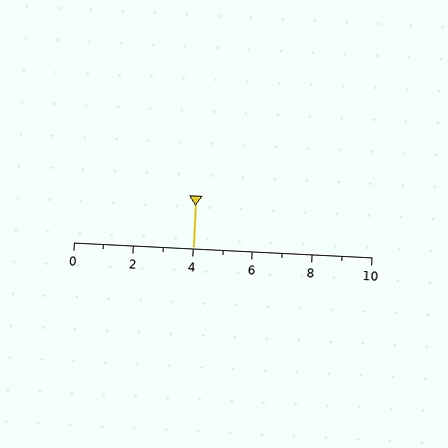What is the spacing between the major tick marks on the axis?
The major ticks are spaced 2 apart.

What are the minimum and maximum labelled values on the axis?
The axis runs from 0 to 10.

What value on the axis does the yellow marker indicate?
The marker indicates approximately 4.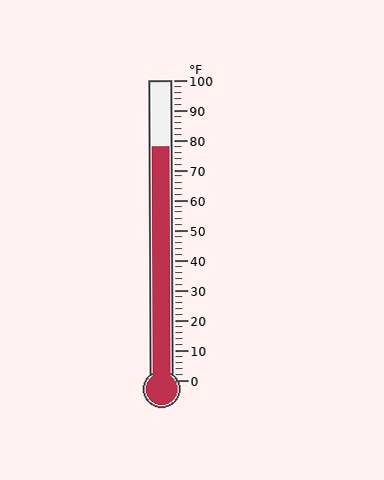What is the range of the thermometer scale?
The thermometer scale ranges from 0°F to 100°F.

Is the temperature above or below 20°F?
The temperature is above 20°F.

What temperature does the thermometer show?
The thermometer shows approximately 78°F.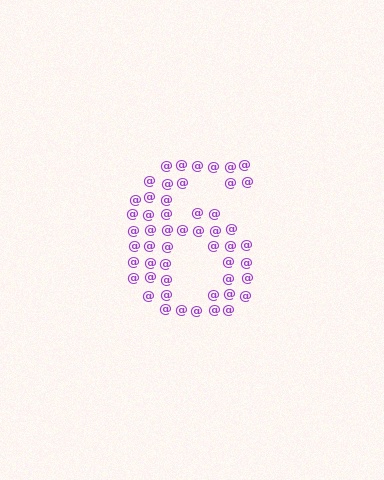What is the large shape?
The large shape is the digit 6.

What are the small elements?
The small elements are at signs.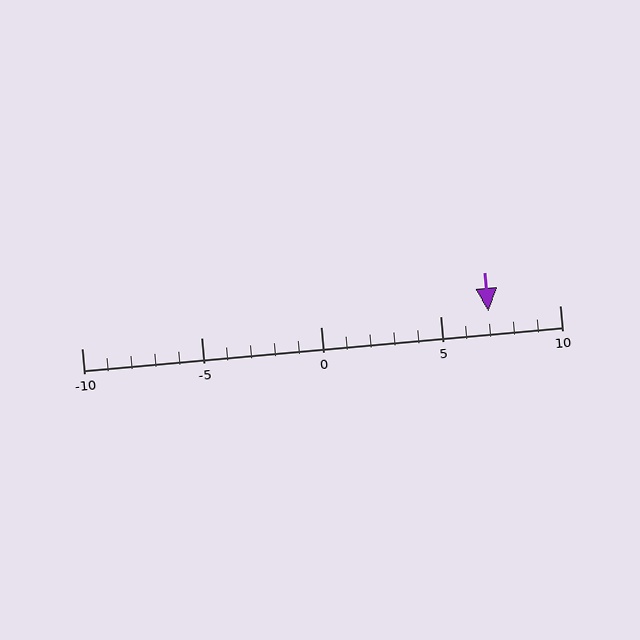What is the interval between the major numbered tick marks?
The major tick marks are spaced 5 units apart.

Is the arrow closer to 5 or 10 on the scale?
The arrow is closer to 5.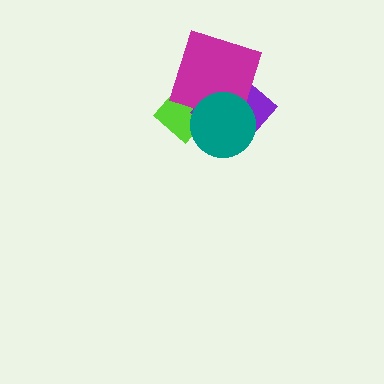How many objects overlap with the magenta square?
3 objects overlap with the magenta square.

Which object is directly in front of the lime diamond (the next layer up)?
The purple diamond is directly in front of the lime diamond.